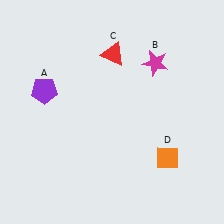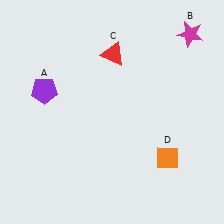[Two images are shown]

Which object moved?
The magenta star (B) moved right.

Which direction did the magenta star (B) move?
The magenta star (B) moved right.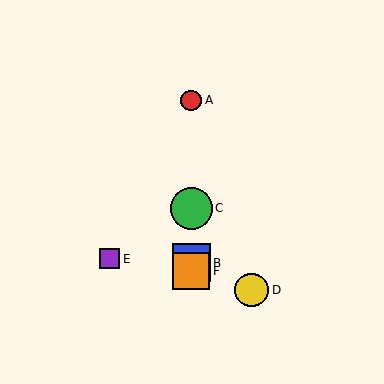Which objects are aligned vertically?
Objects A, B, C, F are aligned vertically.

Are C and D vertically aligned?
No, C is at x≈191 and D is at x≈252.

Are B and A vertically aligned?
Yes, both are at x≈191.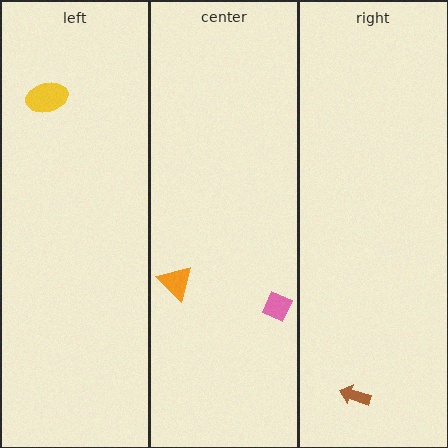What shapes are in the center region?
The pink diamond, the orange triangle.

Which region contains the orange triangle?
The center region.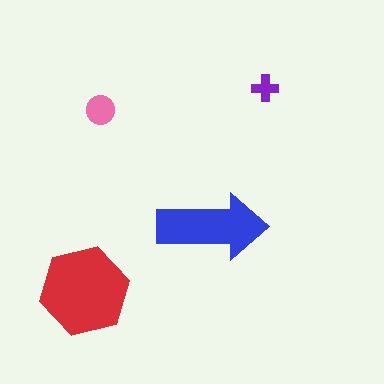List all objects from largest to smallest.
The red hexagon, the blue arrow, the pink circle, the purple cross.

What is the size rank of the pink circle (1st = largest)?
3rd.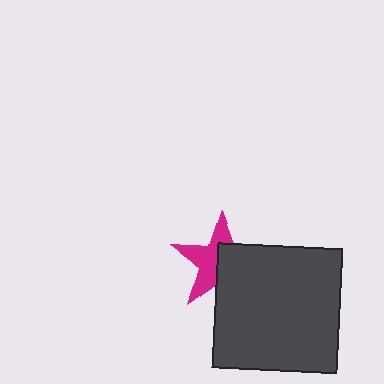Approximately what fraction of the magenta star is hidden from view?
Roughly 50% of the magenta star is hidden behind the dark gray square.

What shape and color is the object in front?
The object in front is a dark gray square.